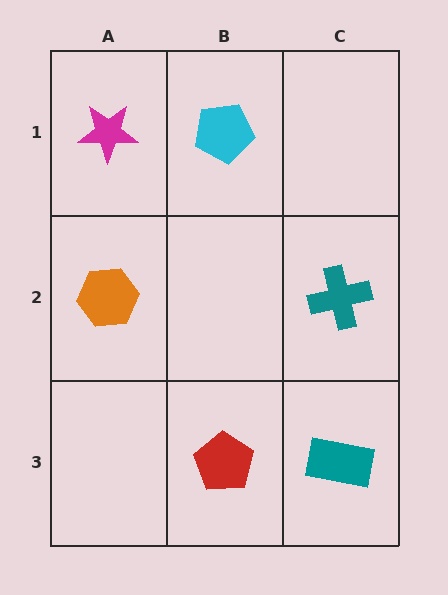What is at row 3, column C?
A teal rectangle.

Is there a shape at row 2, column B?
No, that cell is empty.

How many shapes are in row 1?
2 shapes.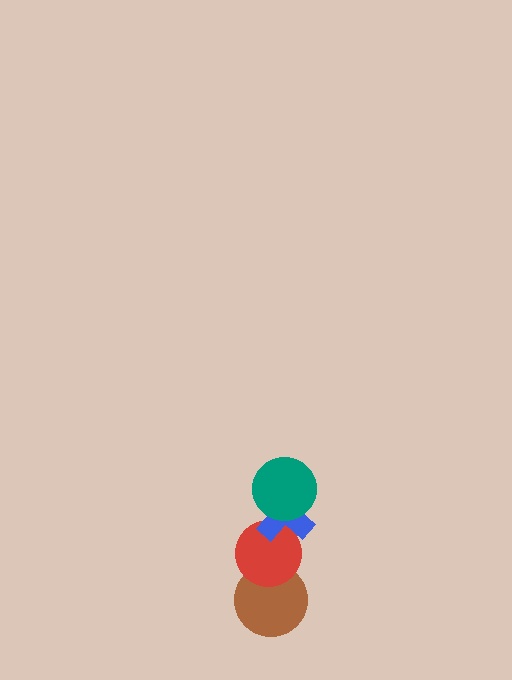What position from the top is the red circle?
The red circle is 3rd from the top.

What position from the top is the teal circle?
The teal circle is 1st from the top.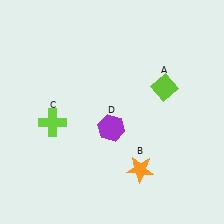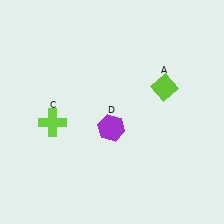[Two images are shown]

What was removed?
The orange star (B) was removed in Image 2.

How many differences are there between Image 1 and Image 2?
There is 1 difference between the two images.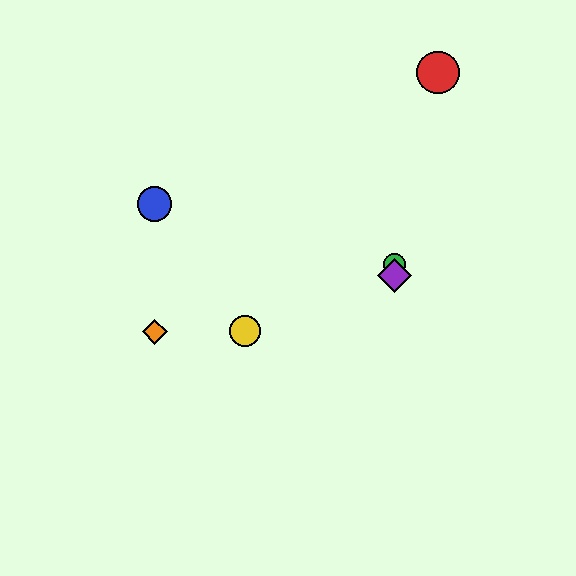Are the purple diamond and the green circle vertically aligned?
Yes, both are at x≈394.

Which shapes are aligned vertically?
The green circle, the purple diamond are aligned vertically.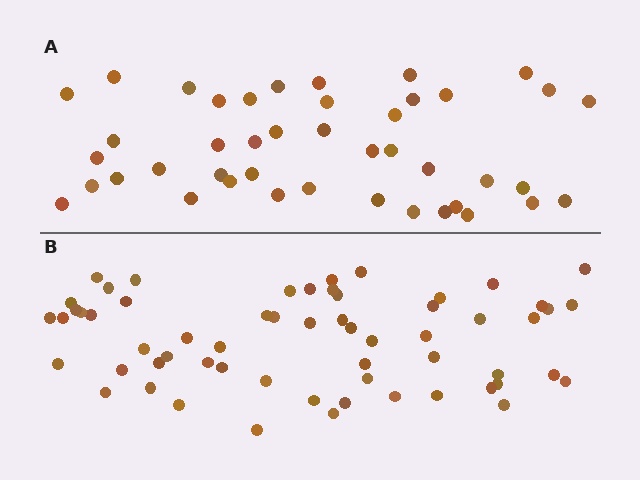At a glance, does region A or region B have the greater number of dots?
Region B (the bottom region) has more dots.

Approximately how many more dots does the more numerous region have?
Region B has approximately 15 more dots than region A.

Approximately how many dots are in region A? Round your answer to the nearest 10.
About 40 dots. (The exact count is 43, which rounds to 40.)